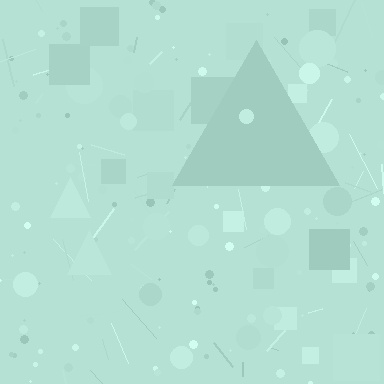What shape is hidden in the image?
A triangle is hidden in the image.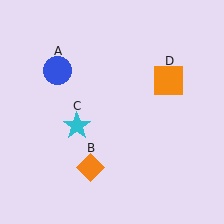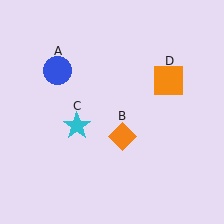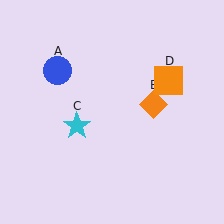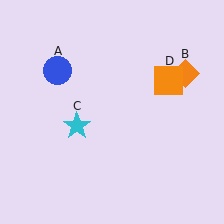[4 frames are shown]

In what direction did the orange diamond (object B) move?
The orange diamond (object B) moved up and to the right.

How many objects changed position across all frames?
1 object changed position: orange diamond (object B).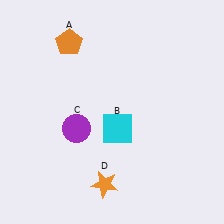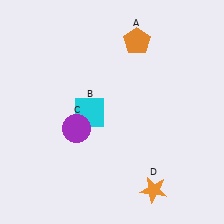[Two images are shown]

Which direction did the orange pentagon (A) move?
The orange pentagon (A) moved right.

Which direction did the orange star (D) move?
The orange star (D) moved right.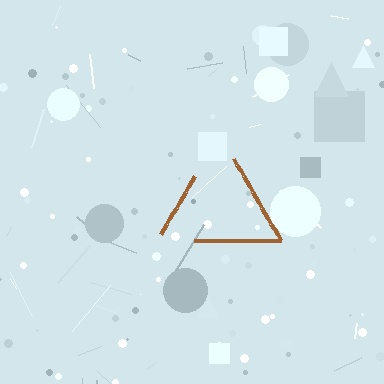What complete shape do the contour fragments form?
The contour fragments form a triangle.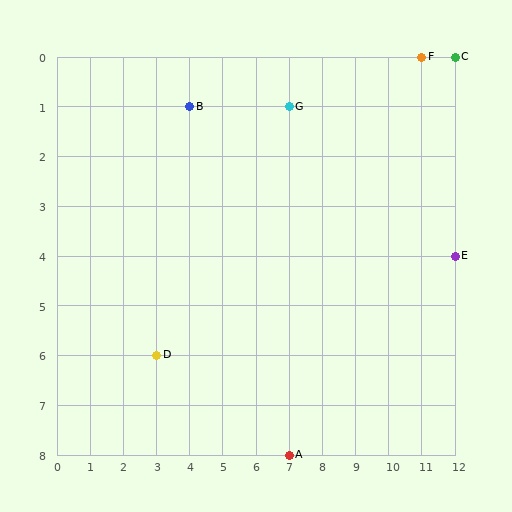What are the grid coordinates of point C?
Point C is at grid coordinates (12, 0).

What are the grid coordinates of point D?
Point D is at grid coordinates (3, 6).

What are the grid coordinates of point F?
Point F is at grid coordinates (11, 0).